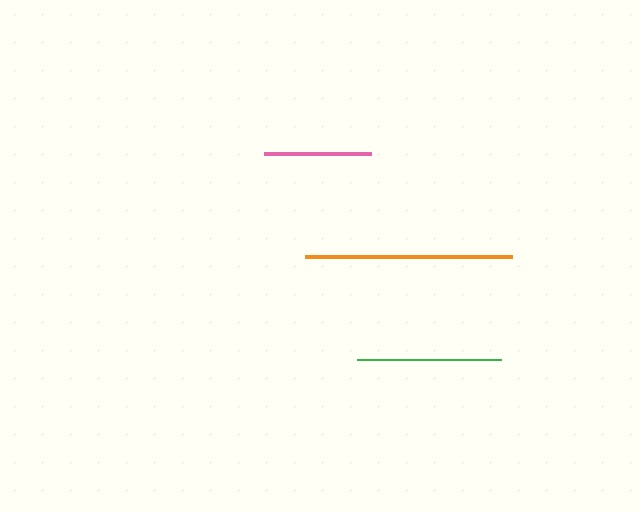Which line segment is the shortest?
The pink line is the shortest at approximately 107 pixels.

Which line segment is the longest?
The orange line is the longest at approximately 207 pixels.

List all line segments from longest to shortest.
From longest to shortest: orange, green, pink.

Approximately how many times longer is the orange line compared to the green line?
The orange line is approximately 1.4 times the length of the green line.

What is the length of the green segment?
The green segment is approximately 144 pixels long.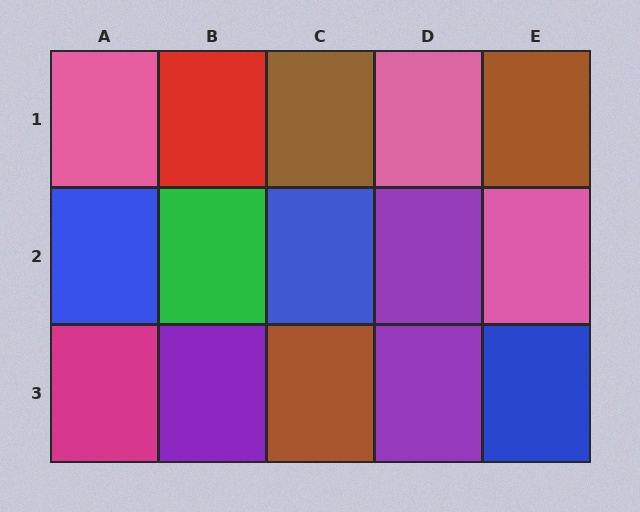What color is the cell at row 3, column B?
Purple.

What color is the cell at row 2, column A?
Blue.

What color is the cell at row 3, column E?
Blue.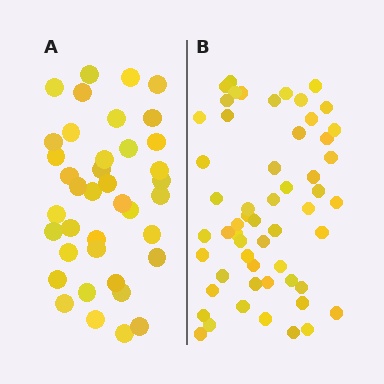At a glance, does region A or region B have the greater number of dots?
Region B (the right region) has more dots.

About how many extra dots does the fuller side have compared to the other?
Region B has approximately 15 more dots than region A.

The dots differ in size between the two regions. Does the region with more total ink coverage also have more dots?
No. Region A has more total ink coverage because its dots are larger, but region B actually contains more individual dots. Total area can be misleading — the number of items is what matters here.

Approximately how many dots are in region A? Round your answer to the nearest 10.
About 40 dots. (The exact count is 39, which rounds to 40.)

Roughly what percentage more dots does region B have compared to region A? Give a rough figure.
About 45% more.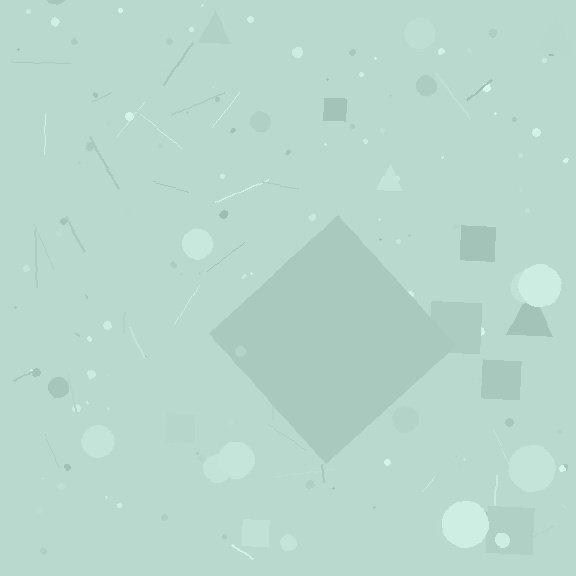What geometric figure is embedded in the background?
A diamond is embedded in the background.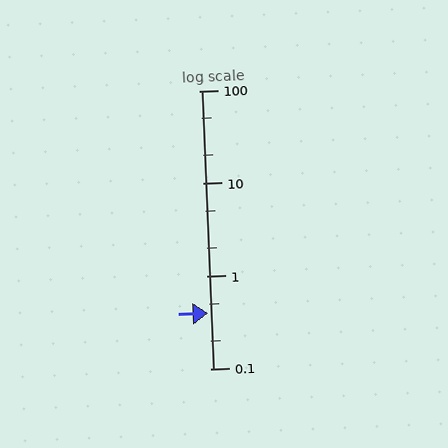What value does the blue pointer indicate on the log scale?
The pointer indicates approximately 0.4.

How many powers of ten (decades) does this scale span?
The scale spans 3 decades, from 0.1 to 100.